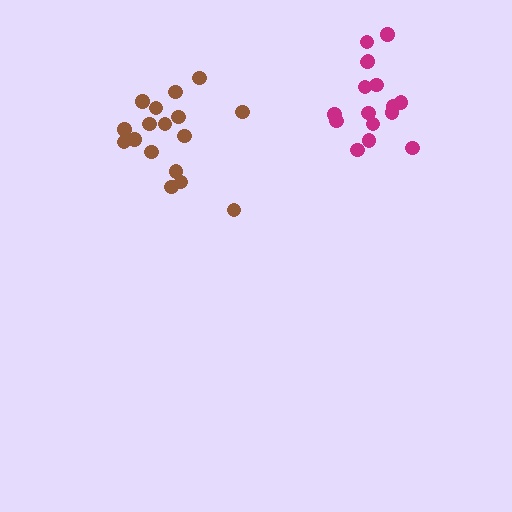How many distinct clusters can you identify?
There are 2 distinct clusters.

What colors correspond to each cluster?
The clusters are colored: magenta, brown.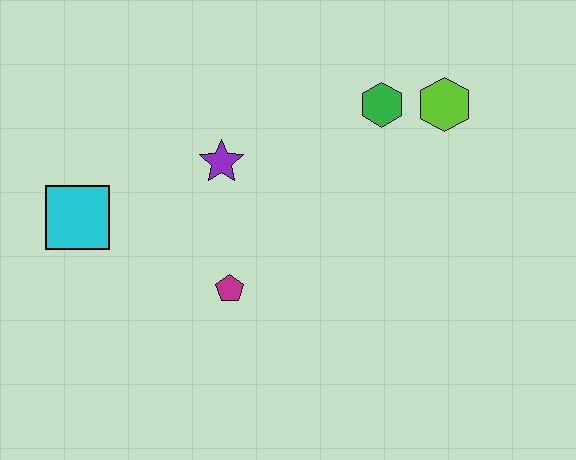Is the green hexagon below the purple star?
No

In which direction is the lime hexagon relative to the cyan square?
The lime hexagon is to the right of the cyan square.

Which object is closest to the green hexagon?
The lime hexagon is closest to the green hexagon.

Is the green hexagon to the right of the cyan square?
Yes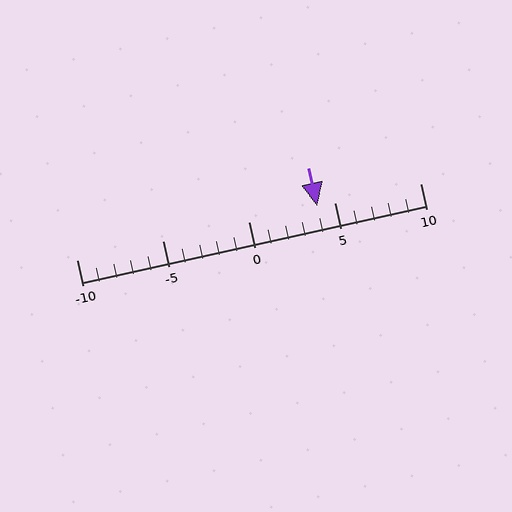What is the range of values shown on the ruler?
The ruler shows values from -10 to 10.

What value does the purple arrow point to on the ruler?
The purple arrow points to approximately 4.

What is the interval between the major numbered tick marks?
The major tick marks are spaced 5 units apart.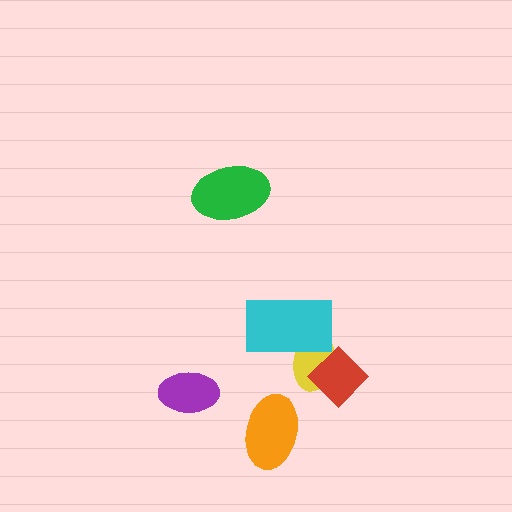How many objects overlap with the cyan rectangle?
1 object overlaps with the cyan rectangle.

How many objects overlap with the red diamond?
1 object overlaps with the red diamond.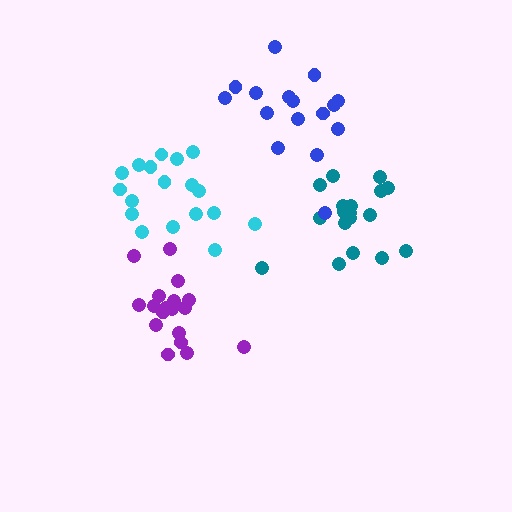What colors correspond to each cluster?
The clusters are colored: cyan, purple, teal, blue.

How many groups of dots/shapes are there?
There are 4 groups.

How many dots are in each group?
Group 1: 18 dots, Group 2: 18 dots, Group 3: 19 dots, Group 4: 16 dots (71 total).